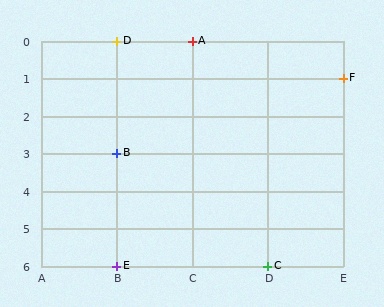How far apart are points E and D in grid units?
Points E and D are 6 rows apart.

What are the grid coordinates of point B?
Point B is at grid coordinates (B, 3).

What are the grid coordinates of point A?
Point A is at grid coordinates (C, 0).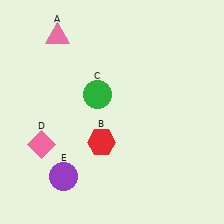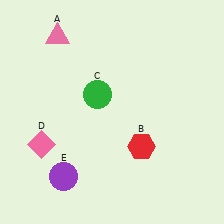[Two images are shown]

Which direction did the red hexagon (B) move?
The red hexagon (B) moved right.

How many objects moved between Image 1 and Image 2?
1 object moved between the two images.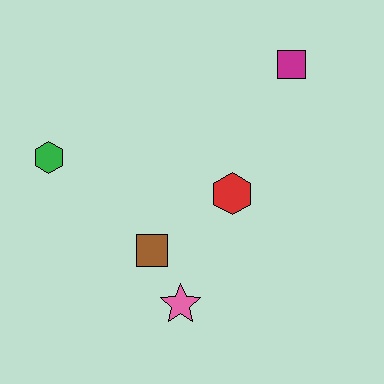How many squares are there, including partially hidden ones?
There are 2 squares.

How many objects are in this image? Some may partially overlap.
There are 5 objects.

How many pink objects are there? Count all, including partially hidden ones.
There is 1 pink object.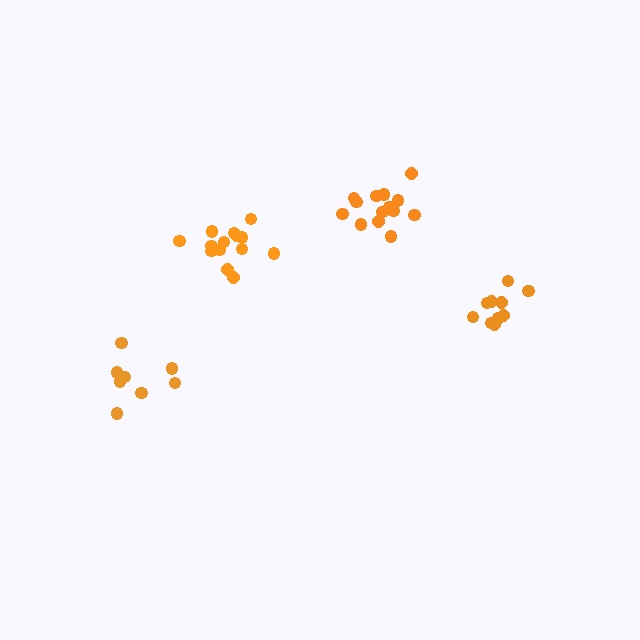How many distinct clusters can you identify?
There are 4 distinct clusters.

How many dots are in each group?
Group 1: 14 dots, Group 2: 14 dots, Group 3: 10 dots, Group 4: 9 dots (47 total).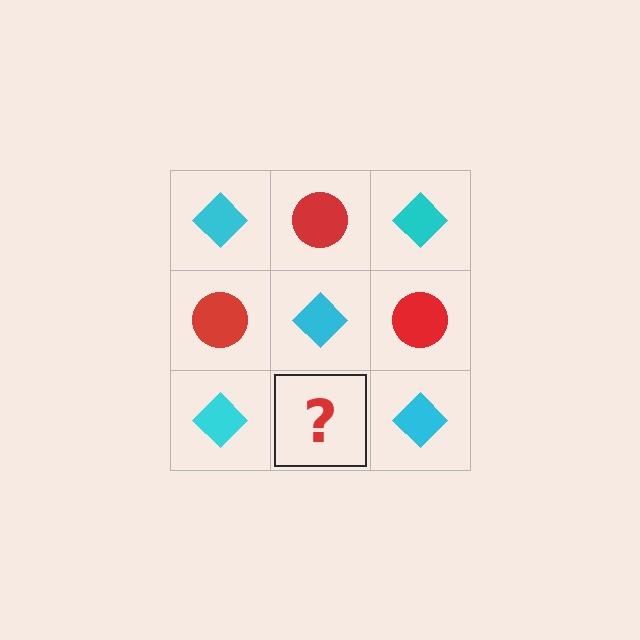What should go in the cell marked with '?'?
The missing cell should contain a red circle.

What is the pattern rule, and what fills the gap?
The rule is that it alternates cyan diamond and red circle in a checkerboard pattern. The gap should be filled with a red circle.